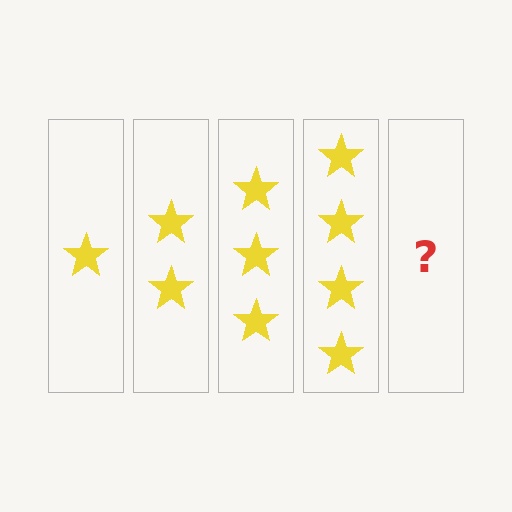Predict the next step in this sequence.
The next step is 5 stars.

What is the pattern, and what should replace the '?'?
The pattern is that each step adds one more star. The '?' should be 5 stars.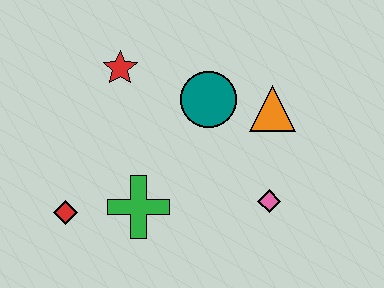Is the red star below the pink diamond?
No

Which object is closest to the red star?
The teal circle is closest to the red star.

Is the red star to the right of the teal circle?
No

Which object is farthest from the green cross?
The orange triangle is farthest from the green cross.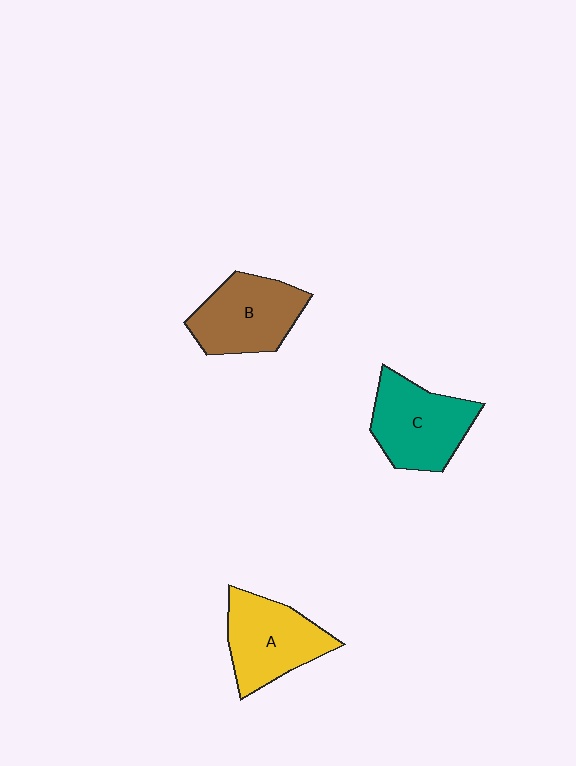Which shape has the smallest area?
Shape B (brown).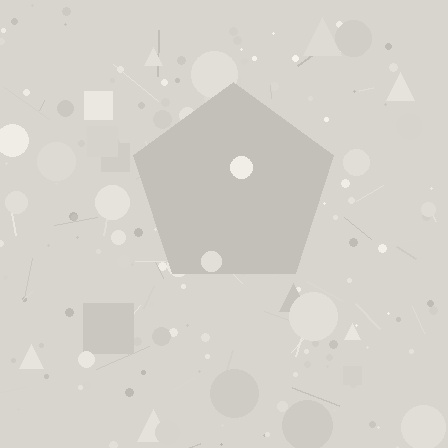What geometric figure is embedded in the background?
A pentagon is embedded in the background.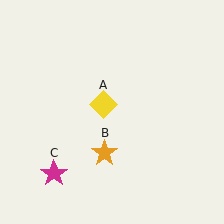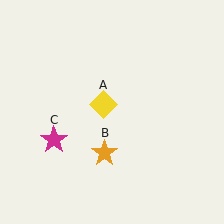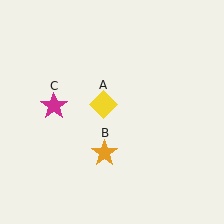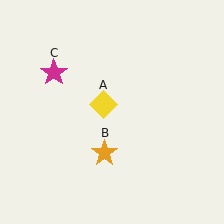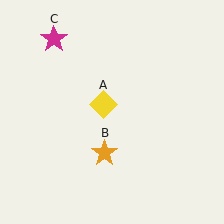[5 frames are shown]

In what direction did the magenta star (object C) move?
The magenta star (object C) moved up.